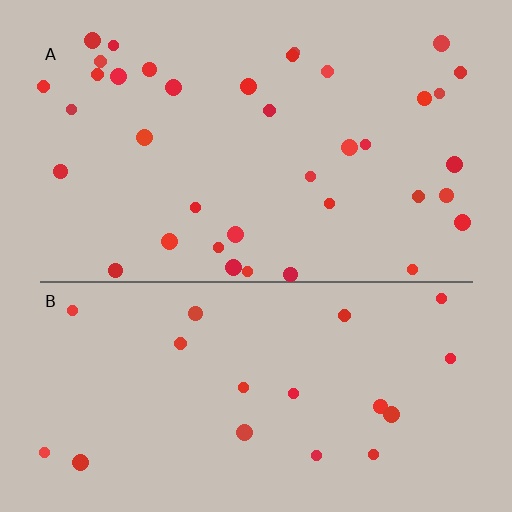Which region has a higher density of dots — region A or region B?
A (the top).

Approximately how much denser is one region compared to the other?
Approximately 1.9× — region A over region B.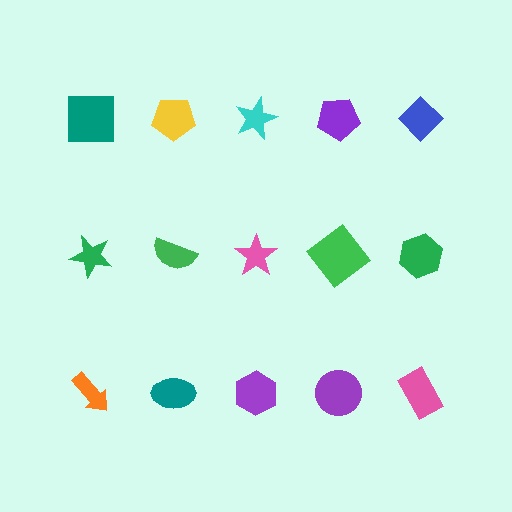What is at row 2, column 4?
A green diamond.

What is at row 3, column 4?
A purple circle.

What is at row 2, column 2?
A green semicircle.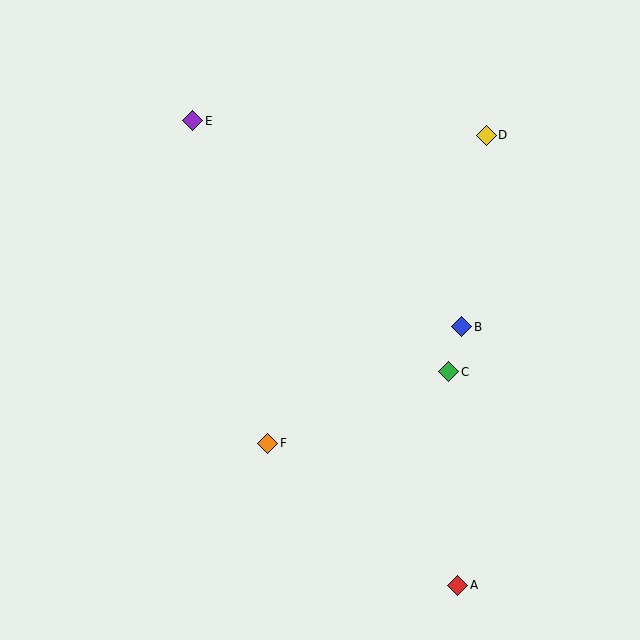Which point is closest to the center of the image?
Point F at (268, 443) is closest to the center.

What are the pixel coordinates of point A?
Point A is at (458, 585).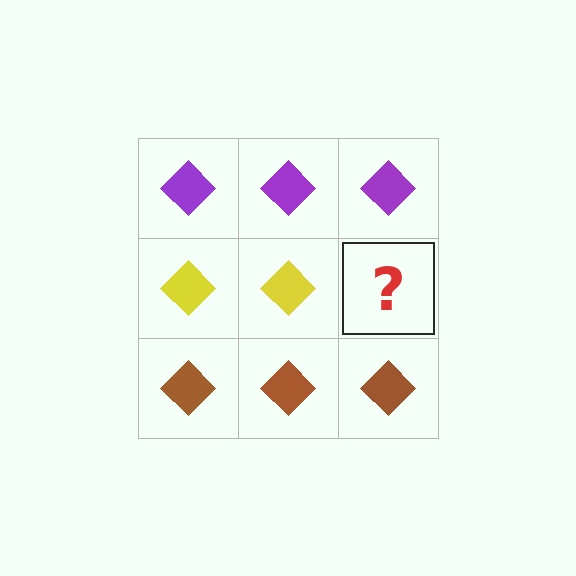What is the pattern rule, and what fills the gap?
The rule is that each row has a consistent color. The gap should be filled with a yellow diamond.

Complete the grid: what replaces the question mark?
The question mark should be replaced with a yellow diamond.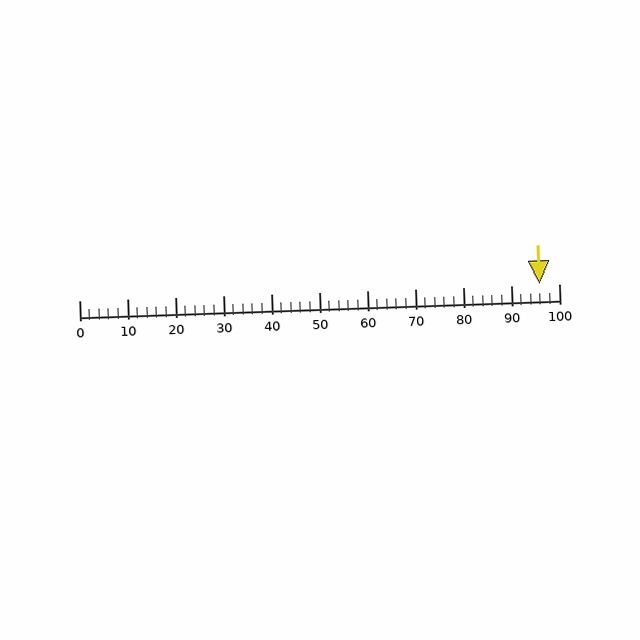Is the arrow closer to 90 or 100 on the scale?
The arrow is closer to 100.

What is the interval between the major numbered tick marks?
The major tick marks are spaced 10 units apart.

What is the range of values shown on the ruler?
The ruler shows values from 0 to 100.